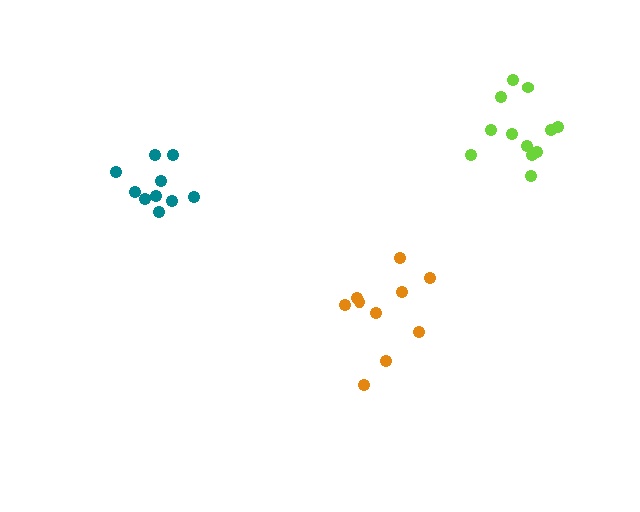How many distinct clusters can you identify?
There are 3 distinct clusters.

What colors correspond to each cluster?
The clusters are colored: teal, orange, lime.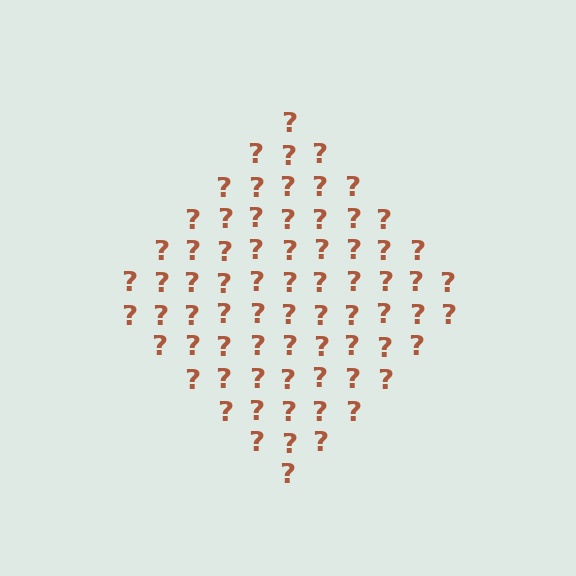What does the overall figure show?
The overall figure shows a diamond.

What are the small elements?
The small elements are question marks.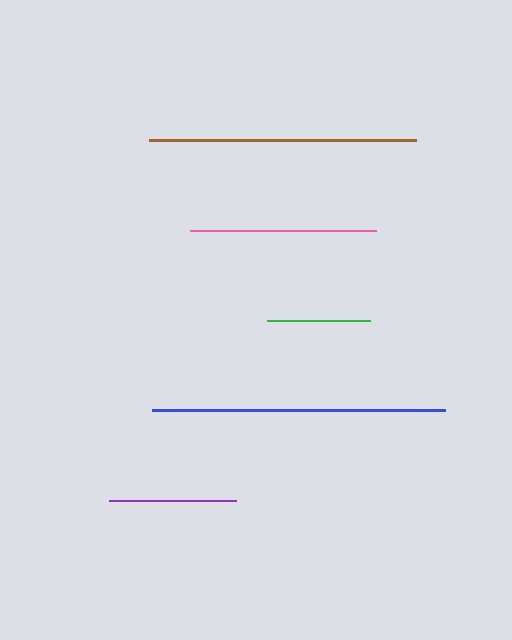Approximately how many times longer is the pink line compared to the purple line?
The pink line is approximately 1.5 times the length of the purple line.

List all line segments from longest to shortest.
From longest to shortest: blue, brown, pink, purple, green.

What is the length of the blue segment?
The blue segment is approximately 293 pixels long.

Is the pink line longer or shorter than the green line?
The pink line is longer than the green line.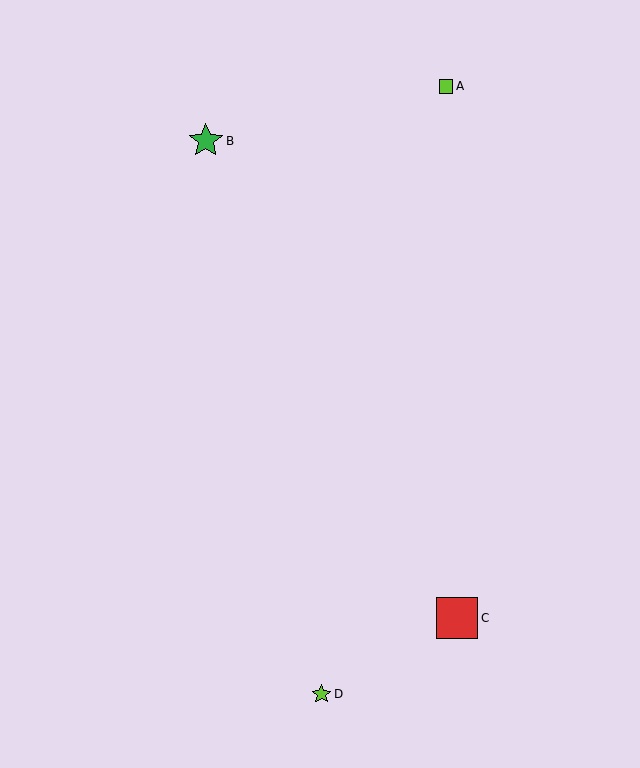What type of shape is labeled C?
Shape C is a red square.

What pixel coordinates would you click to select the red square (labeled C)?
Click at (457, 618) to select the red square C.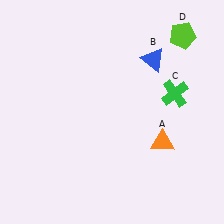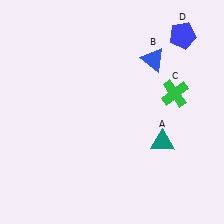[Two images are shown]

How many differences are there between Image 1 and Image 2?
There are 2 differences between the two images.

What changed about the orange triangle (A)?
In Image 1, A is orange. In Image 2, it changed to teal.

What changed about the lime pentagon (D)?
In Image 1, D is lime. In Image 2, it changed to blue.